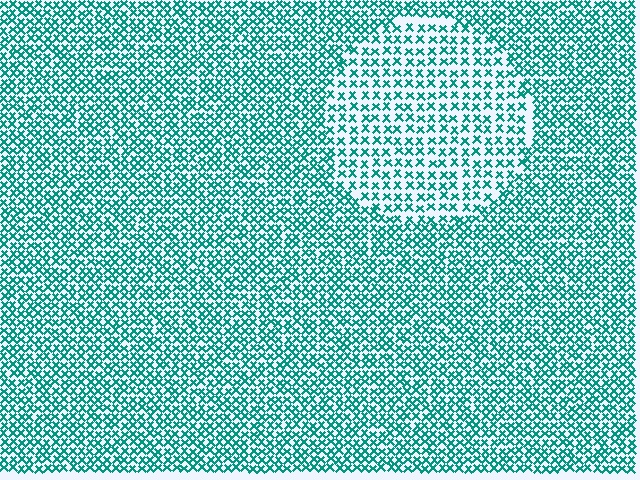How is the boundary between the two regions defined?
The boundary is defined by a change in element density (approximately 1.7x ratio). All elements are the same color, size, and shape.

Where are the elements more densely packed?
The elements are more densely packed outside the circle boundary.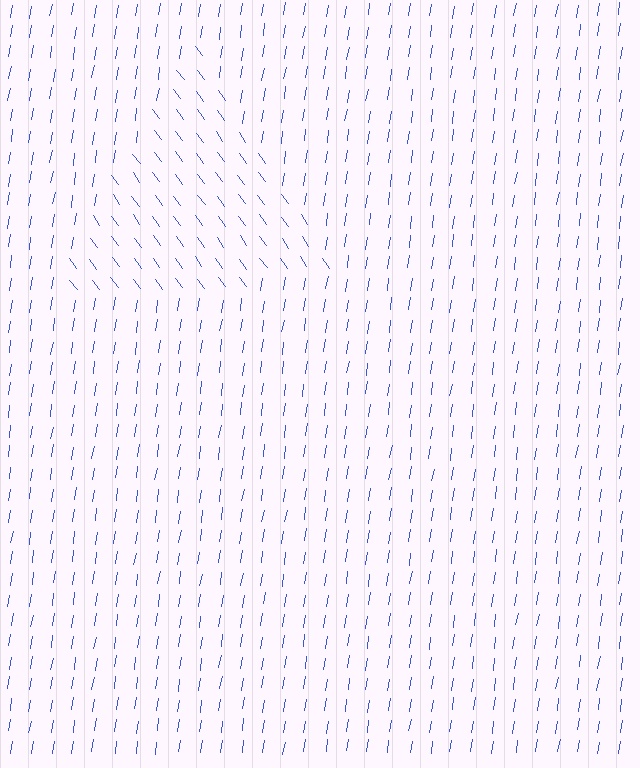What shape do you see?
I see a triangle.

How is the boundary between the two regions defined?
The boundary is defined purely by a change in line orientation (approximately 45 degrees difference). All lines are the same color and thickness.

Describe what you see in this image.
The image is filled with small blue line segments. A triangle region in the image has lines oriented differently from the surrounding lines, creating a visible texture boundary.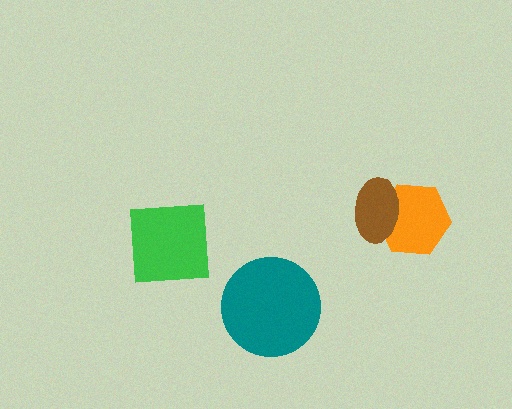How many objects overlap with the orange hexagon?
1 object overlaps with the orange hexagon.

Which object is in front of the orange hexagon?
The brown ellipse is in front of the orange hexagon.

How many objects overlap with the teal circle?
0 objects overlap with the teal circle.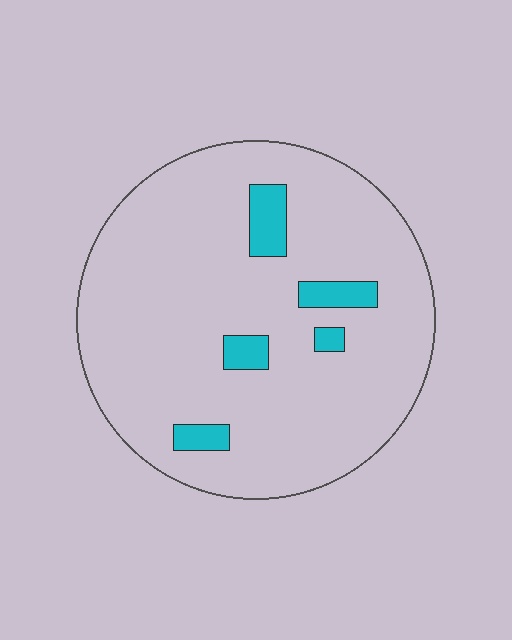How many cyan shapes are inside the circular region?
5.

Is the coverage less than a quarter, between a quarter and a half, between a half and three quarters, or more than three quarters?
Less than a quarter.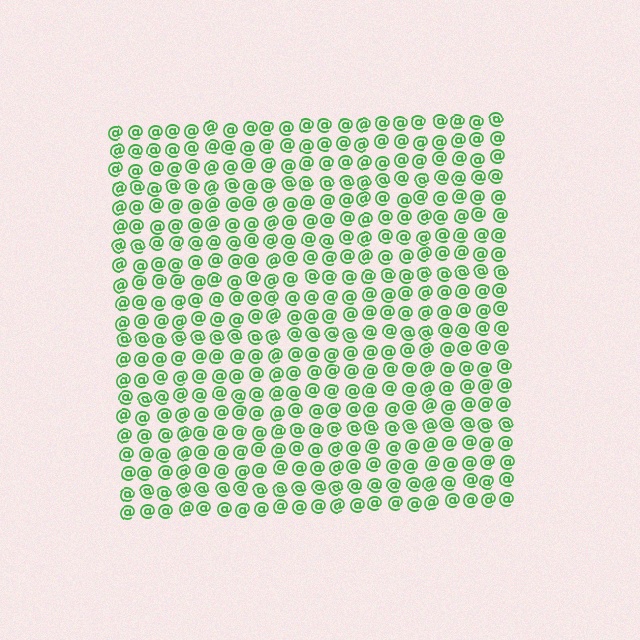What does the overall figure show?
The overall figure shows a square.